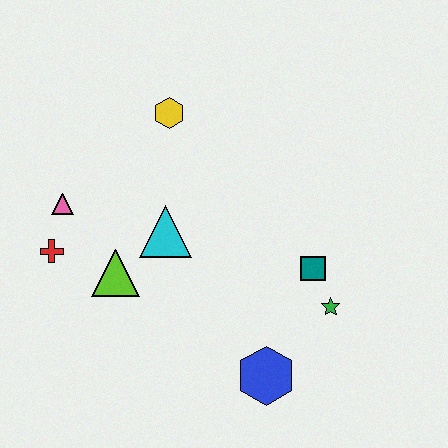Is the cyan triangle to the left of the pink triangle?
No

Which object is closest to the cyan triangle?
The lime triangle is closest to the cyan triangle.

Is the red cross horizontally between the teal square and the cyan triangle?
No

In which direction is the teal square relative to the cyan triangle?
The teal square is to the right of the cyan triangle.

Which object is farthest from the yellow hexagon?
The blue hexagon is farthest from the yellow hexagon.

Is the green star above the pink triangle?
No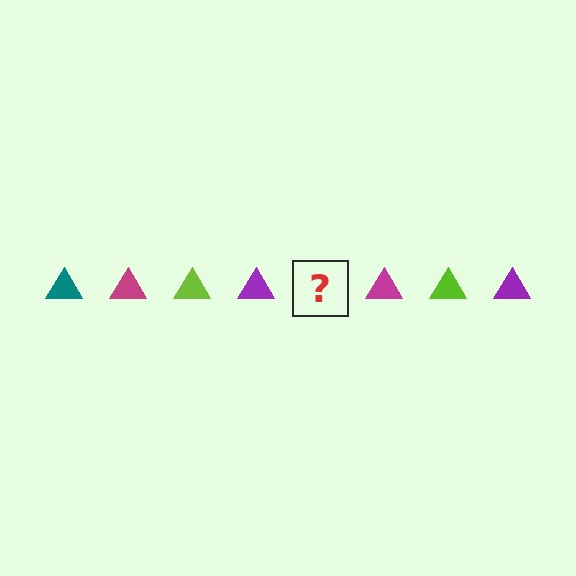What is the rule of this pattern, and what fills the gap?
The rule is that the pattern cycles through teal, magenta, lime, purple triangles. The gap should be filled with a teal triangle.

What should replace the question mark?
The question mark should be replaced with a teal triangle.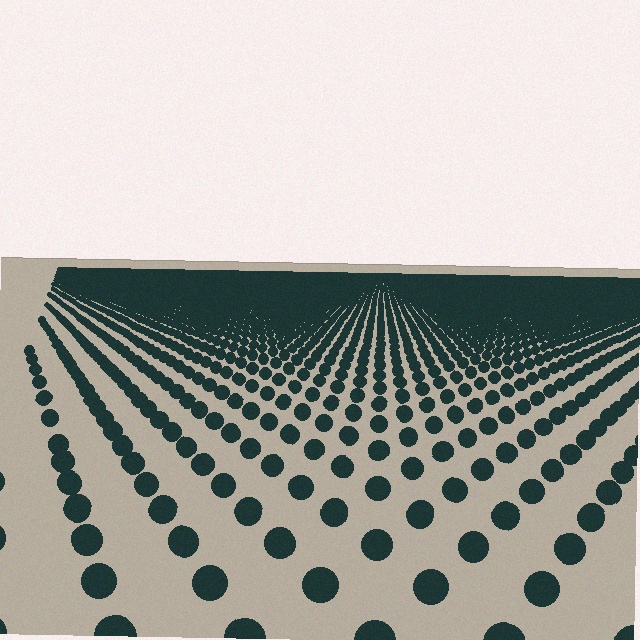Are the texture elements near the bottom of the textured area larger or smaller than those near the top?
Larger. Near the bottom, elements are closer to the viewer and appear at a bigger on-screen size.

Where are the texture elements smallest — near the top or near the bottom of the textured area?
Near the top.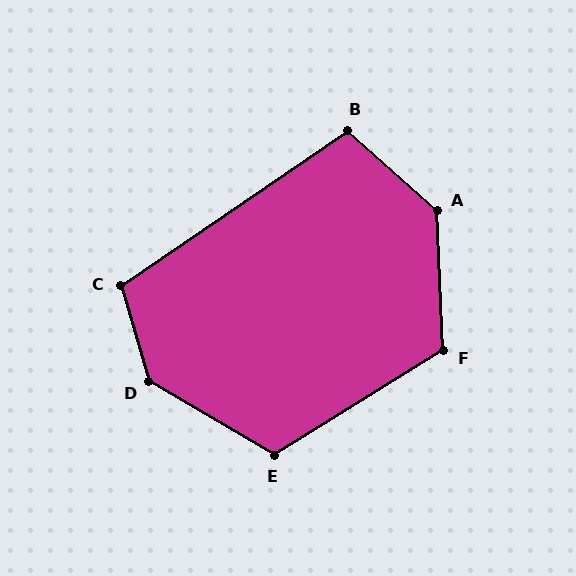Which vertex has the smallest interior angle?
B, at approximately 104 degrees.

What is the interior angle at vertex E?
Approximately 118 degrees (obtuse).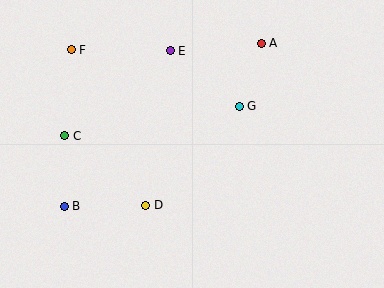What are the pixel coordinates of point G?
Point G is at (239, 106).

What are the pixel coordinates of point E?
Point E is at (170, 51).